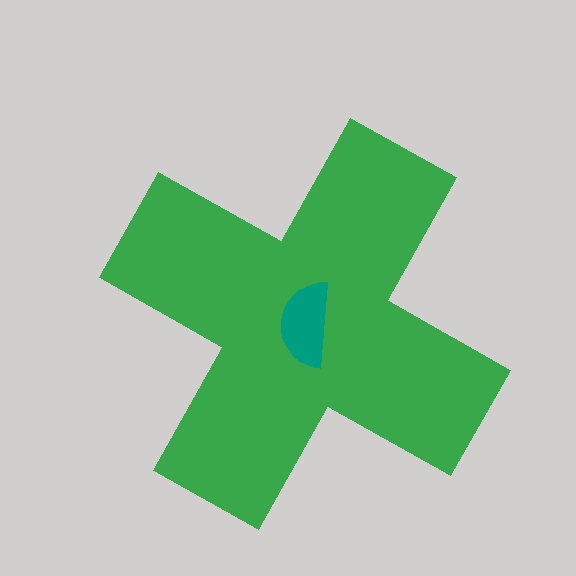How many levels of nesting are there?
2.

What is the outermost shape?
The green cross.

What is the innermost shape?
The teal semicircle.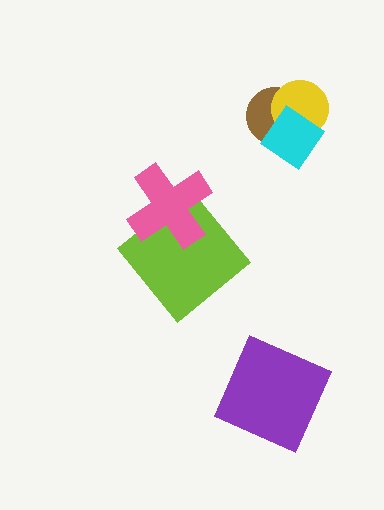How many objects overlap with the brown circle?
2 objects overlap with the brown circle.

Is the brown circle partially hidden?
Yes, it is partially covered by another shape.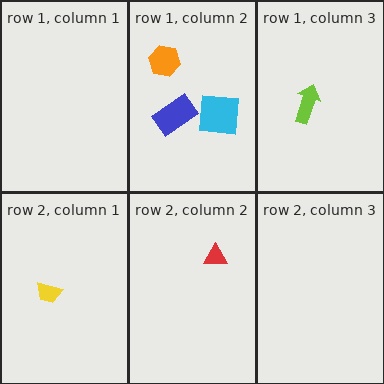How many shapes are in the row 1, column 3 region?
1.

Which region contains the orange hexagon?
The row 1, column 2 region.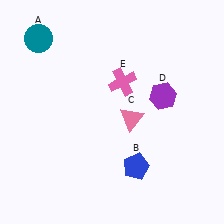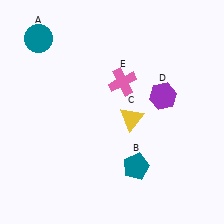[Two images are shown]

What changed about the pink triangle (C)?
In Image 1, C is pink. In Image 2, it changed to yellow.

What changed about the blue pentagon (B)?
In Image 1, B is blue. In Image 2, it changed to teal.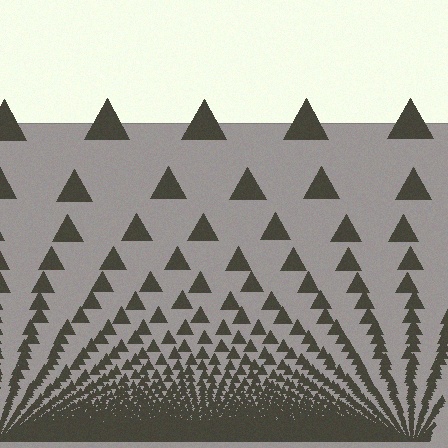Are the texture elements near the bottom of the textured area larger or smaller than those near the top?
Smaller. The gradient is inverted — elements near the bottom are smaller and denser.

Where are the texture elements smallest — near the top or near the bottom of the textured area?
Near the bottom.